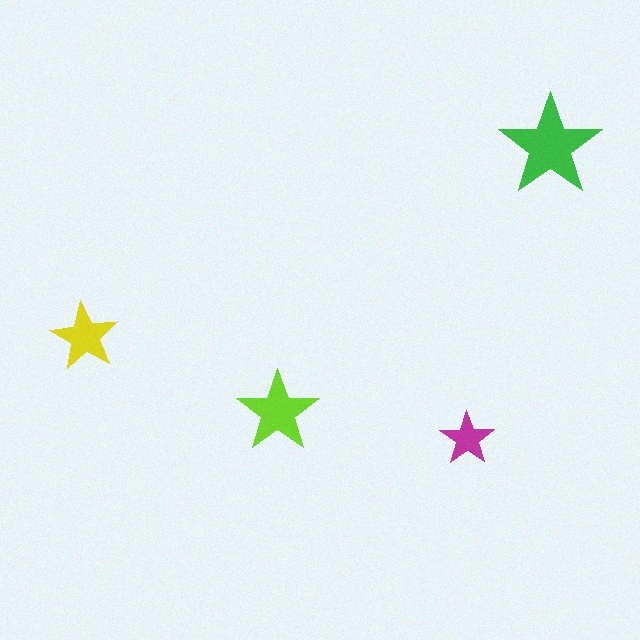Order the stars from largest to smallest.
the green one, the lime one, the yellow one, the magenta one.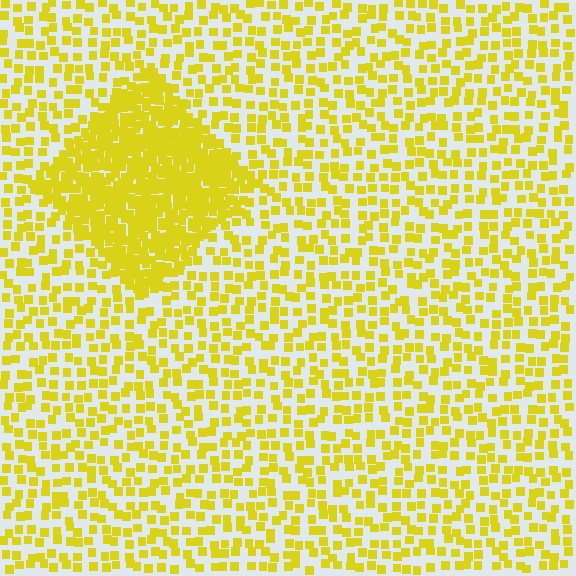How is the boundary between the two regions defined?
The boundary is defined by a change in element density (approximately 2.7x ratio). All elements are the same color, size, and shape.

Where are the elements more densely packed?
The elements are more densely packed inside the diamond boundary.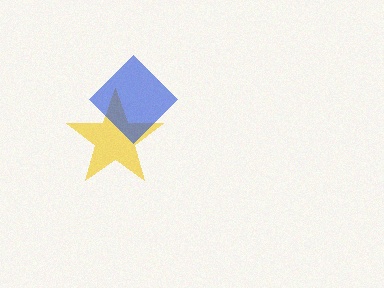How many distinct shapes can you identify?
There are 2 distinct shapes: a yellow star, a blue diamond.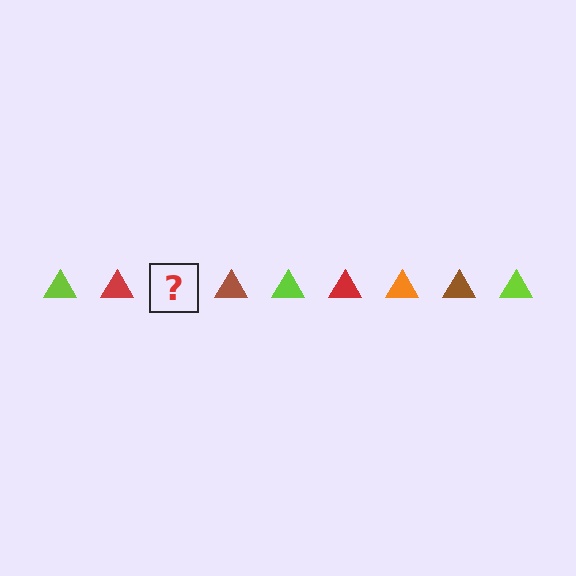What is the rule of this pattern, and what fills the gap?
The rule is that the pattern cycles through lime, red, orange, brown triangles. The gap should be filled with an orange triangle.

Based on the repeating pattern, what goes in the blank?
The blank should be an orange triangle.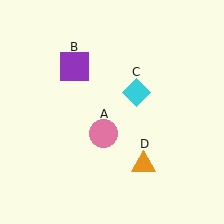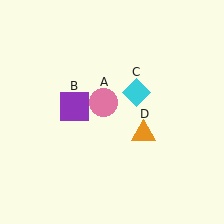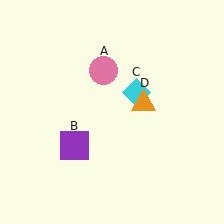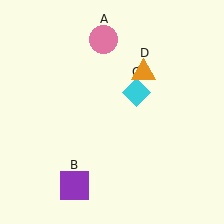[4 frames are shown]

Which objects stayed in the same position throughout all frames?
Cyan diamond (object C) remained stationary.